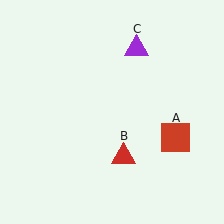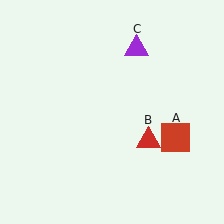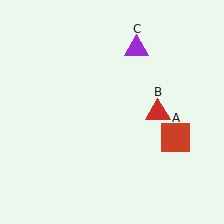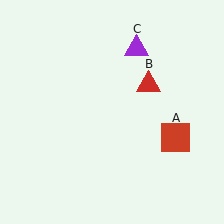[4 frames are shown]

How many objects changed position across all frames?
1 object changed position: red triangle (object B).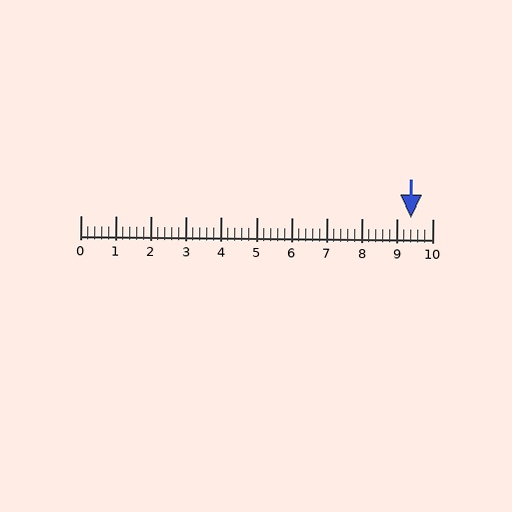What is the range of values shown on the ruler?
The ruler shows values from 0 to 10.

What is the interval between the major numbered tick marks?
The major tick marks are spaced 1 units apart.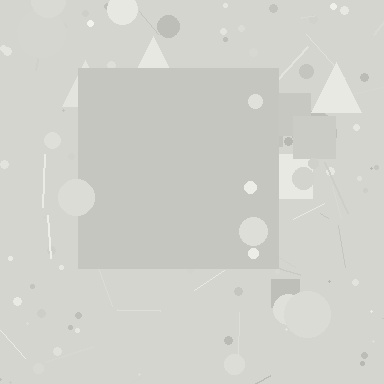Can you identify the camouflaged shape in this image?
The camouflaged shape is a square.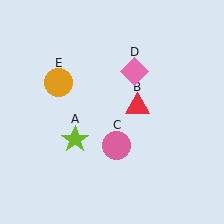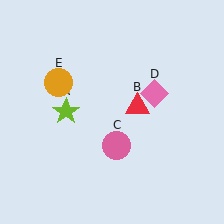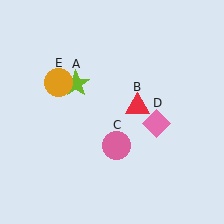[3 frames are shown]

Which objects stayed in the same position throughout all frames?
Red triangle (object B) and pink circle (object C) and orange circle (object E) remained stationary.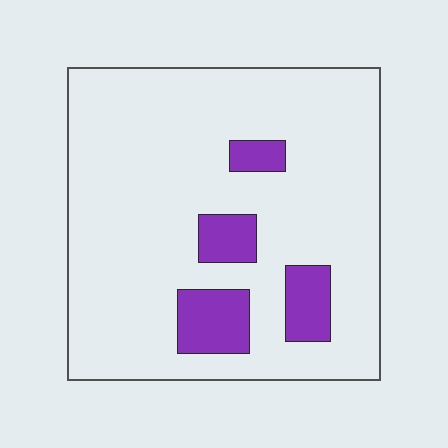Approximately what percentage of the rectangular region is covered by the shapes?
Approximately 15%.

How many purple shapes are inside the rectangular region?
4.